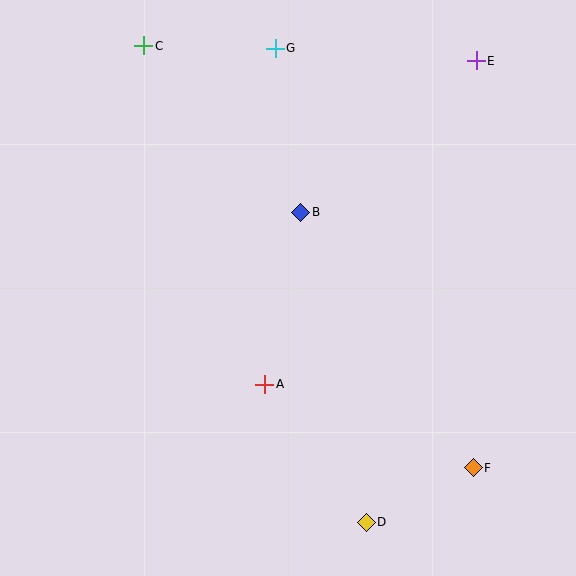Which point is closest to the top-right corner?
Point E is closest to the top-right corner.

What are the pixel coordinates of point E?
Point E is at (476, 61).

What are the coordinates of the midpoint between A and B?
The midpoint between A and B is at (283, 298).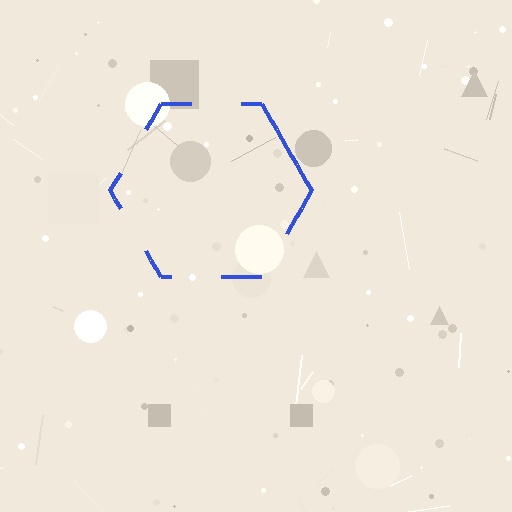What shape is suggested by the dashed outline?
The dashed outline suggests a hexagon.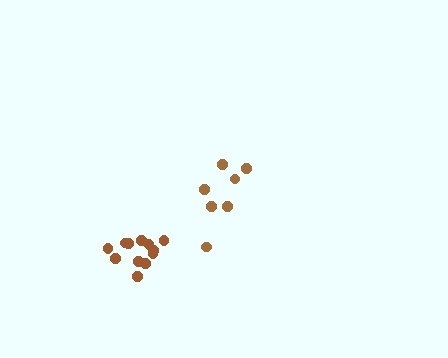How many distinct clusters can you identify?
There are 2 distinct clusters.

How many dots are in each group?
Group 1: 7 dots, Group 2: 12 dots (19 total).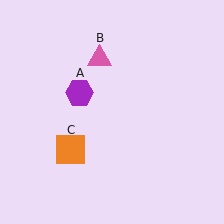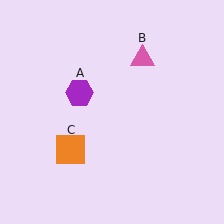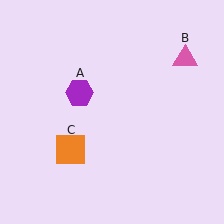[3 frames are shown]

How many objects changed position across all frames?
1 object changed position: pink triangle (object B).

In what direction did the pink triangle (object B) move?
The pink triangle (object B) moved right.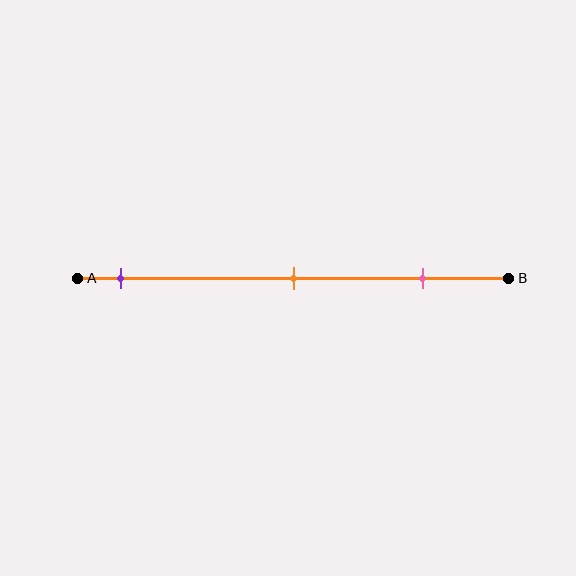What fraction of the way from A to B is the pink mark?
The pink mark is approximately 80% (0.8) of the way from A to B.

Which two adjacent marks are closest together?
The orange and pink marks are the closest adjacent pair.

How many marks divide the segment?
There are 3 marks dividing the segment.